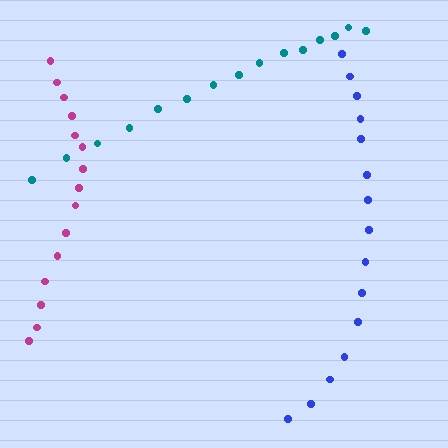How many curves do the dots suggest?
There are 3 distinct paths.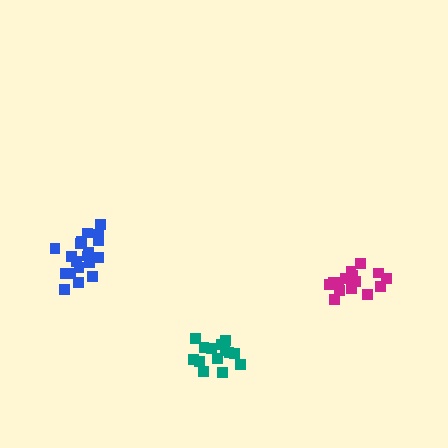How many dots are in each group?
Group 1: 14 dots, Group 2: 19 dots, Group 3: 15 dots (48 total).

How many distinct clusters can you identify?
There are 3 distinct clusters.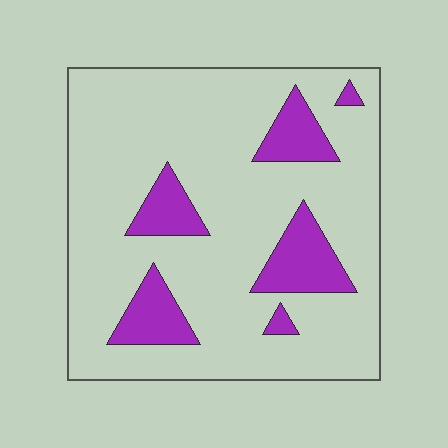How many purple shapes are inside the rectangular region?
6.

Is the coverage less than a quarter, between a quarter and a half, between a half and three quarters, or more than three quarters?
Less than a quarter.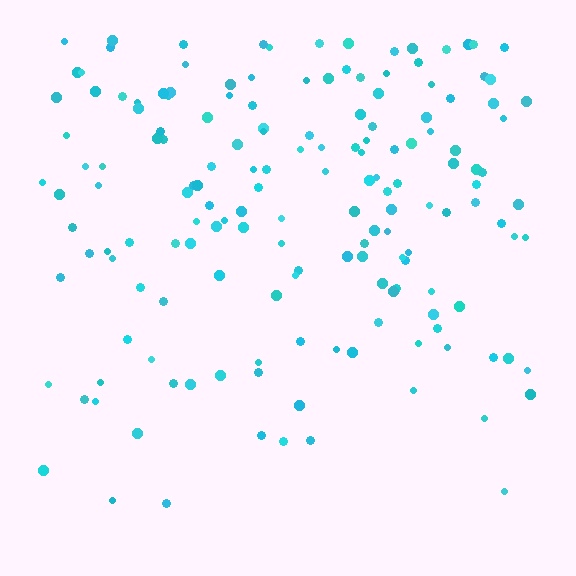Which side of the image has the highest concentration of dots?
The top.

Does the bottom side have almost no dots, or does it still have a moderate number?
Still a moderate number, just noticeably fewer than the top.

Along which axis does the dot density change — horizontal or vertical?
Vertical.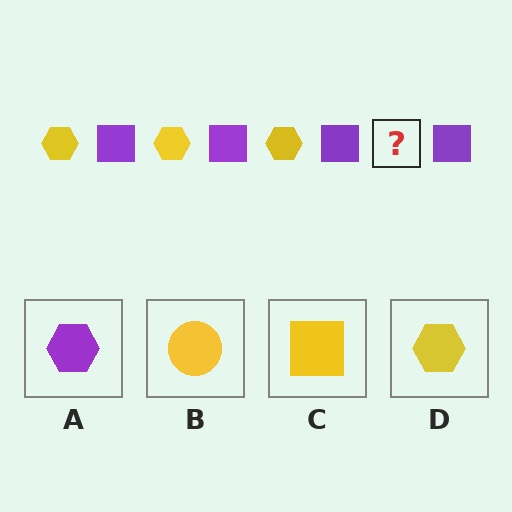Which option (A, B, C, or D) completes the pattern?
D.